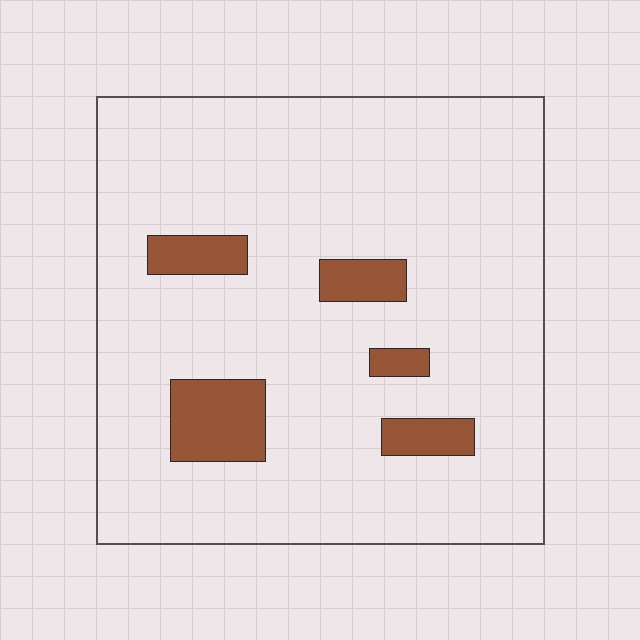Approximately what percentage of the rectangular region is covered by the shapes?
Approximately 10%.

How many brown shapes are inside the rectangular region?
5.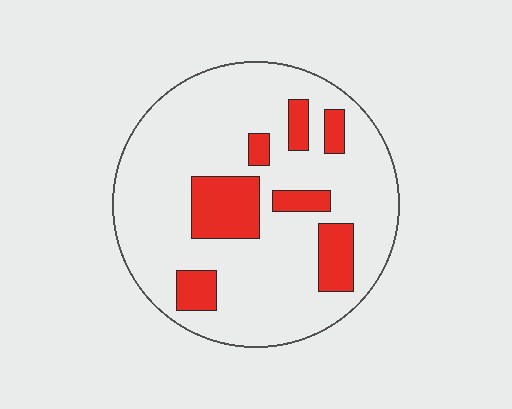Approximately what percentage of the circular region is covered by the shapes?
Approximately 20%.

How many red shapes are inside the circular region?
7.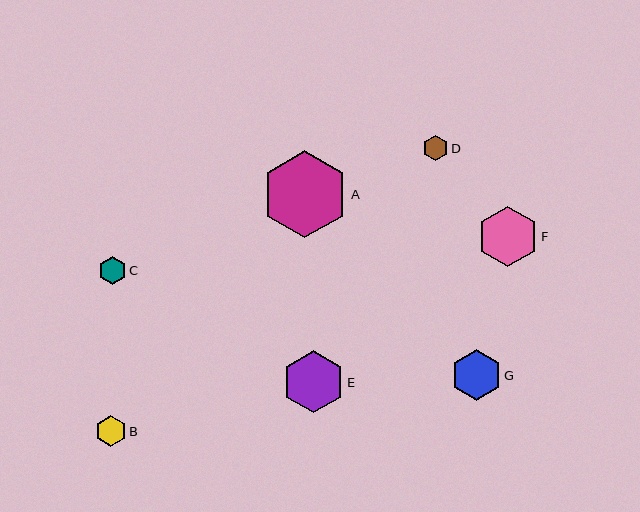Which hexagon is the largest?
Hexagon A is the largest with a size of approximately 87 pixels.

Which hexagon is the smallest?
Hexagon D is the smallest with a size of approximately 25 pixels.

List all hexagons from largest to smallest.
From largest to smallest: A, E, F, G, B, C, D.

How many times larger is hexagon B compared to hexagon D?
Hexagon B is approximately 1.2 times the size of hexagon D.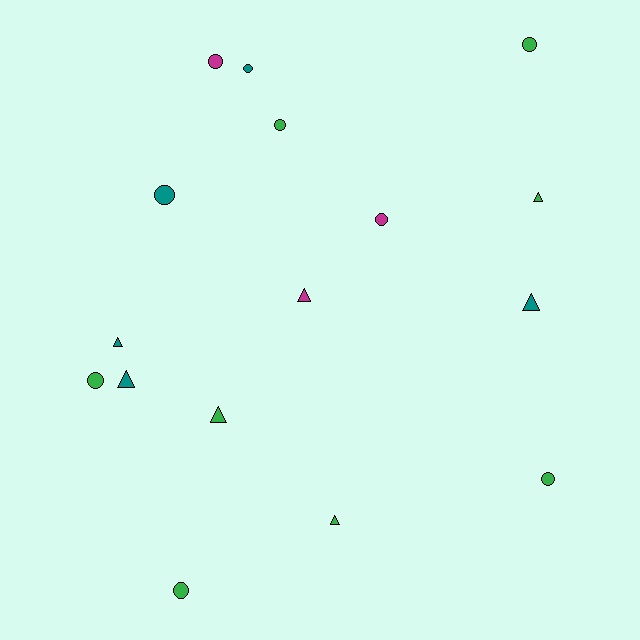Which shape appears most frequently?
Circle, with 9 objects.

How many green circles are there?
There are 5 green circles.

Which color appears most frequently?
Green, with 8 objects.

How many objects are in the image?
There are 16 objects.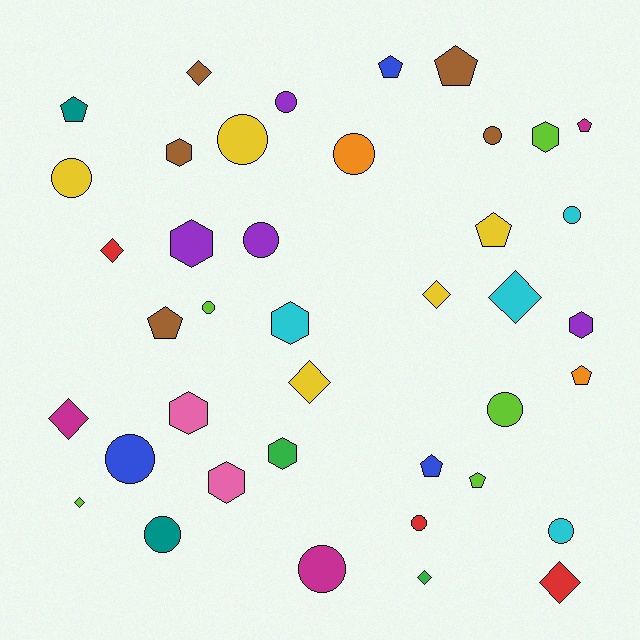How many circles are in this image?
There are 14 circles.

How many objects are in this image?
There are 40 objects.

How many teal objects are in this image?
There are 2 teal objects.